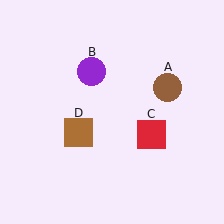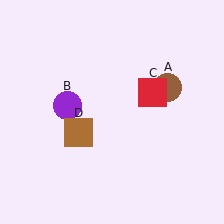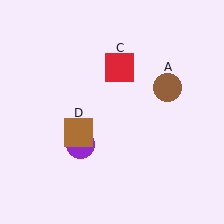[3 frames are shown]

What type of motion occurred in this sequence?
The purple circle (object B), red square (object C) rotated counterclockwise around the center of the scene.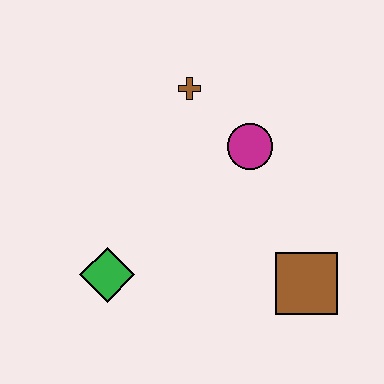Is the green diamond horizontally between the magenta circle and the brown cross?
No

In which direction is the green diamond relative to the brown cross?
The green diamond is below the brown cross.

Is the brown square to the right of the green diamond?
Yes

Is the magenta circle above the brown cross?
No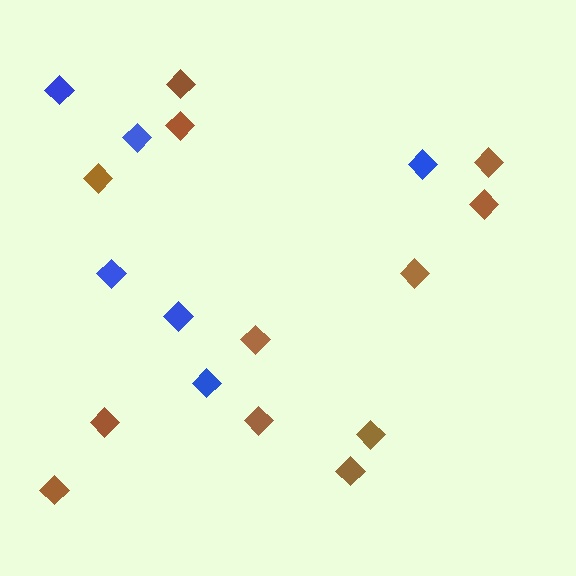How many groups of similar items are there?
There are 2 groups: one group of brown diamonds (12) and one group of blue diamonds (6).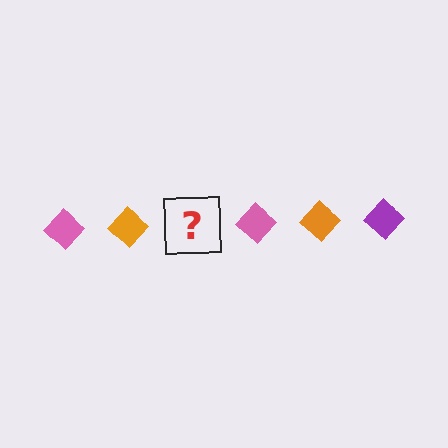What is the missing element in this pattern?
The missing element is a purple diamond.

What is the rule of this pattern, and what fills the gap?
The rule is that the pattern cycles through pink, orange, purple diamonds. The gap should be filled with a purple diamond.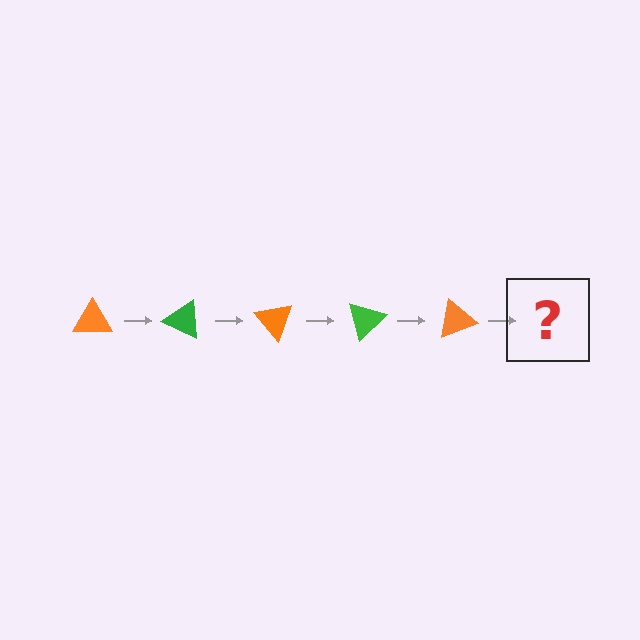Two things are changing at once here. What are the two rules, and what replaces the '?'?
The two rules are that it rotates 25 degrees each step and the color cycles through orange and green. The '?' should be a green triangle, rotated 125 degrees from the start.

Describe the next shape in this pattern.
It should be a green triangle, rotated 125 degrees from the start.